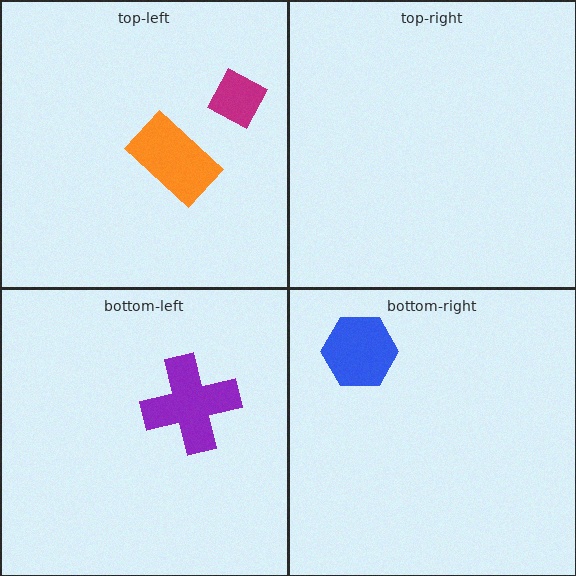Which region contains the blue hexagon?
The bottom-right region.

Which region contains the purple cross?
The bottom-left region.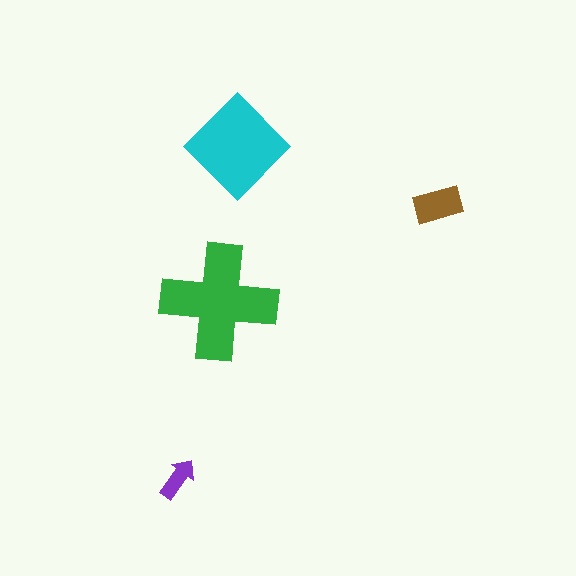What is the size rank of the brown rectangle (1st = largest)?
3rd.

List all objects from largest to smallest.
The green cross, the cyan diamond, the brown rectangle, the purple arrow.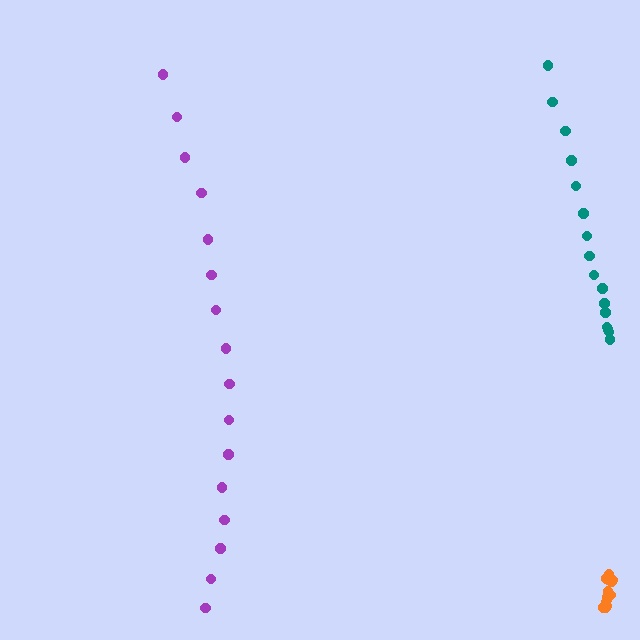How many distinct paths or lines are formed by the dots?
There are 3 distinct paths.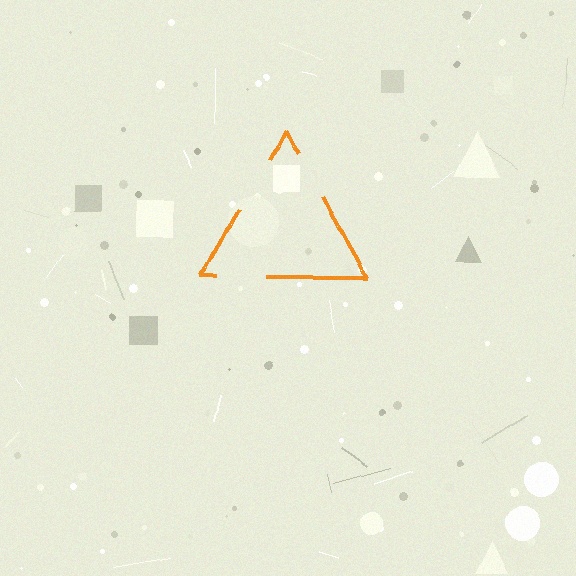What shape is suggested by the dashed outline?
The dashed outline suggests a triangle.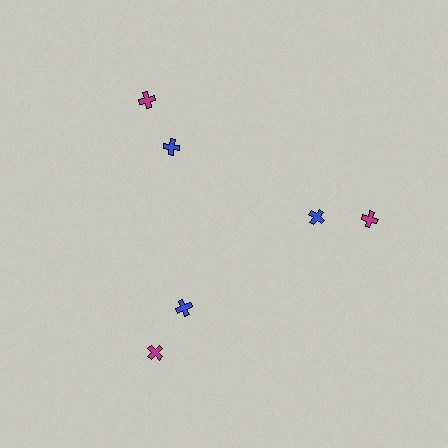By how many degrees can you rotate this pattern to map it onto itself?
The pattern maps onto itself every 120 degrees of rotation.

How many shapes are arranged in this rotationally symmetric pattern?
There are 6 shapes, arranged in 3 groups of 2.